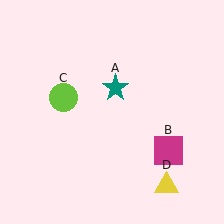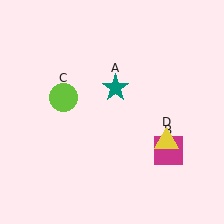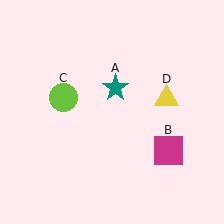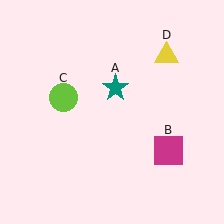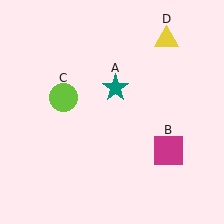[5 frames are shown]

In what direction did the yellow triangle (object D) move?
The yellow triangle (object D) moved up.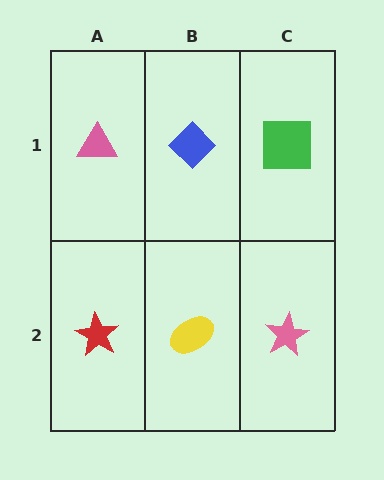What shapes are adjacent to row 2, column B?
A blue diamond (row 1, column B), a red star (row 2, column A), a pink star (row 2, column C).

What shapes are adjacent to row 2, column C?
A green square (row 1, column C), a yellow ellipse (row 2, column B).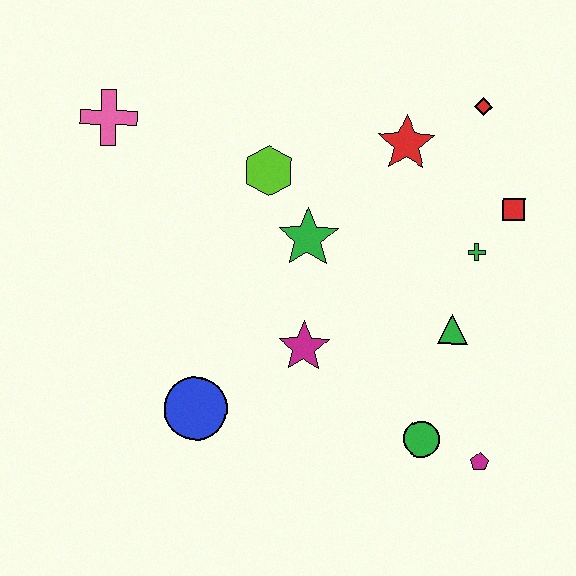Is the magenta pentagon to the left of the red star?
No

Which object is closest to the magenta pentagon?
The green circle is closest to the magenta pentagon.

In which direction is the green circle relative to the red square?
The green circle is below the red square.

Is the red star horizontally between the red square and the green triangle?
No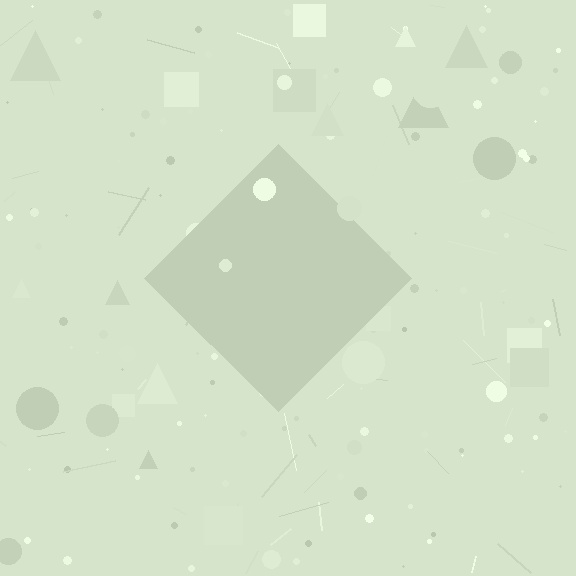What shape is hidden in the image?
A diamond is hidden in the image.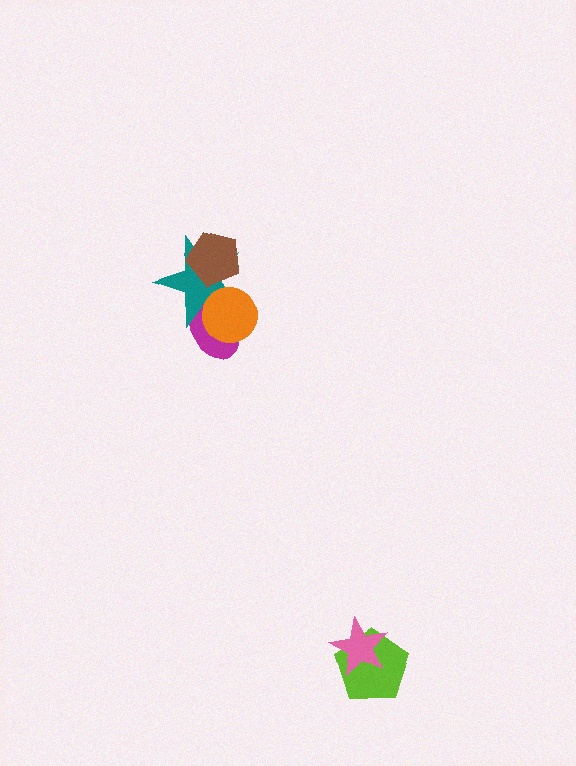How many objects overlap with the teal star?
3 objects overlap with the teal star.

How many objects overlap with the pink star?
1 object overlaps with the pink star.